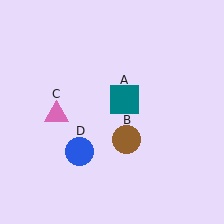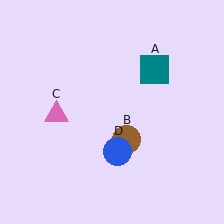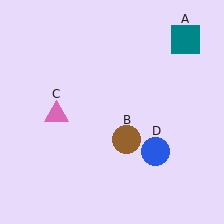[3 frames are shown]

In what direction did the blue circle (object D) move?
The blue circle (object D) moved right.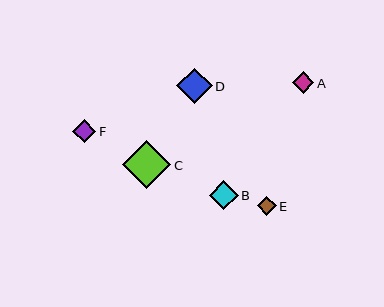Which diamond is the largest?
Diamond C is the largest with a size of approximately 48 pixels.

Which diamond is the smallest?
Diamond E is the smallest with a size of approximately 19 pixels.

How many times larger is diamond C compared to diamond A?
Diamond C is approximately 2.3 times the size of diamond A.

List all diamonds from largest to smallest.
From largest to smallest: C, D, B, F, A, E.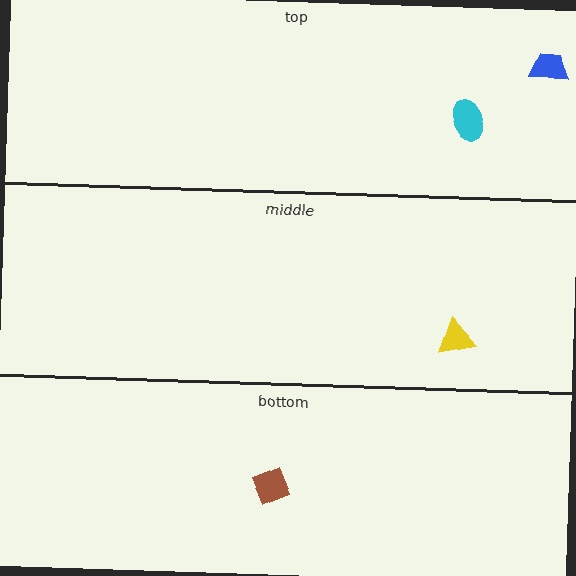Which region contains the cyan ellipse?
The top region.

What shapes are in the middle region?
The yellow triangle.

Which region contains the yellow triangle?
The middle region.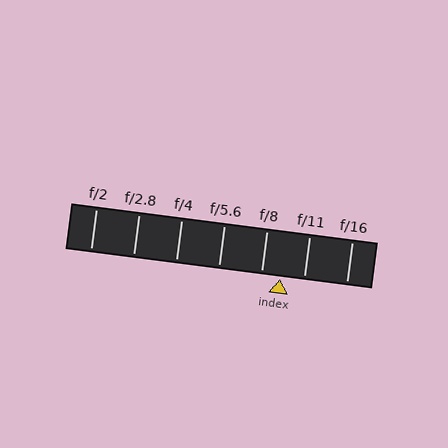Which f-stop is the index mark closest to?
The index mark is closest to f/8.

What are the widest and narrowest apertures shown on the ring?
The widest aperture shown is f/2 and the narrowest is f/16.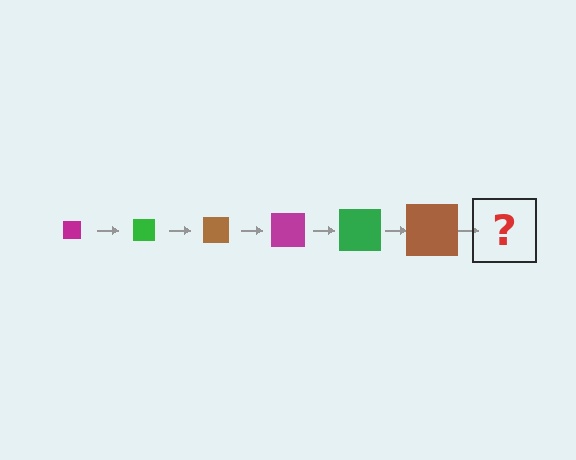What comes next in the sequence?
The next element should be a magenta square, larger than the previous one.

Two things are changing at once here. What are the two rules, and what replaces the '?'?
The two rules are that the square grows larger each step and the color cycles through magenta, green, and brown. The '?' should be a magenta square, larger than the previous one.